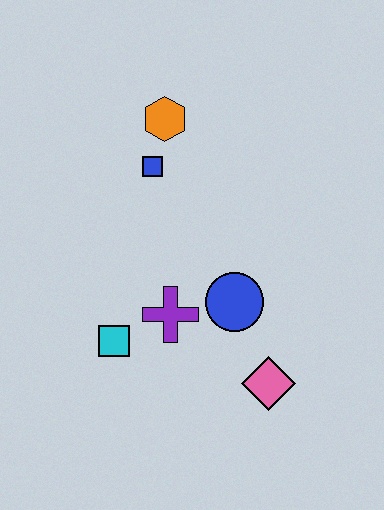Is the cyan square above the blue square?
No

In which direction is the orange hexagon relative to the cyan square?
The orange hexagon is above the cyan square.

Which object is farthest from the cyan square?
The orange hexagon is farthest from the cyan square.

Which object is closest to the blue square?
The orange hexagon is closest to the blue square.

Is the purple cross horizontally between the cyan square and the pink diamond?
Yes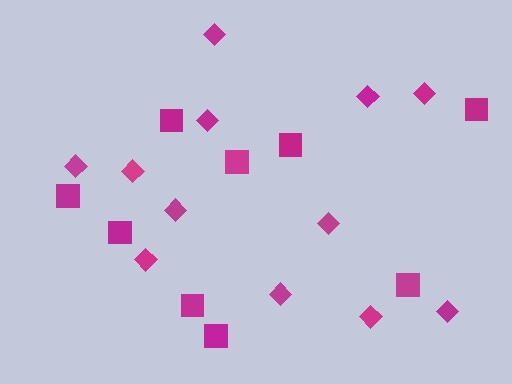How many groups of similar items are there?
There are 2 groups: one group of diamonds (12) and one group of squares (9).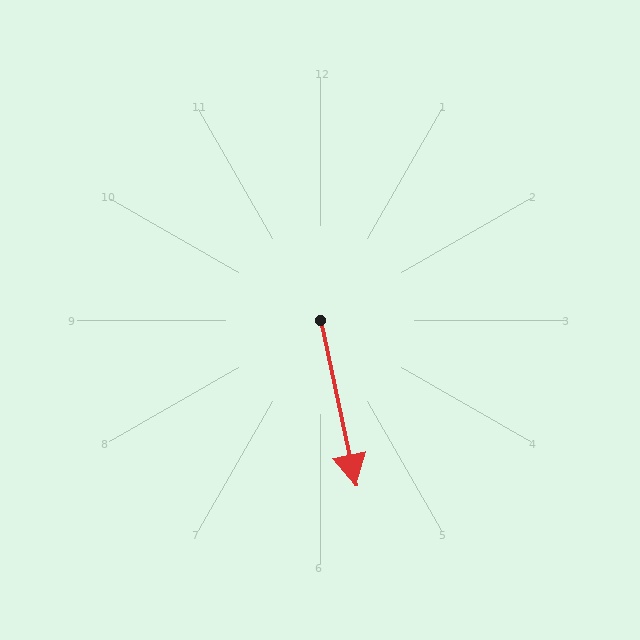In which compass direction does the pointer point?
South.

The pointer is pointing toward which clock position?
Roughly 6 o'clock.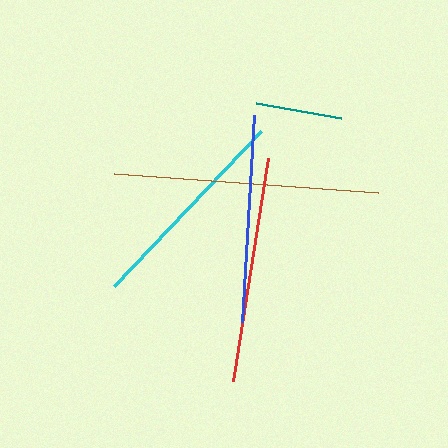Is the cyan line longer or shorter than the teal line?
The cyan line is longer than the teal line.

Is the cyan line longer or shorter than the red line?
The red line is longer than the cyan line.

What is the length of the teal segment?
The teal segment is approximately 87 pixels long.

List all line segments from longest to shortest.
From longest to shortest: brown, red, cyan, blue, teal.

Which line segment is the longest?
The brown line is the longest at approximately 265 pixels.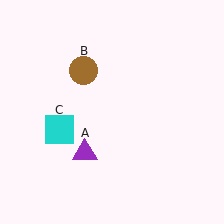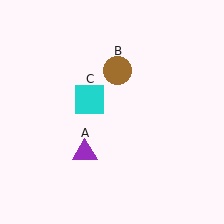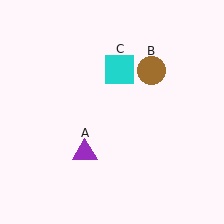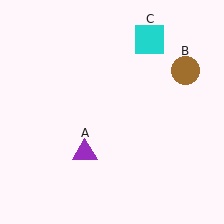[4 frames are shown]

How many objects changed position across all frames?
2 objects changed position: brown circle (object B), cyan square (object C).